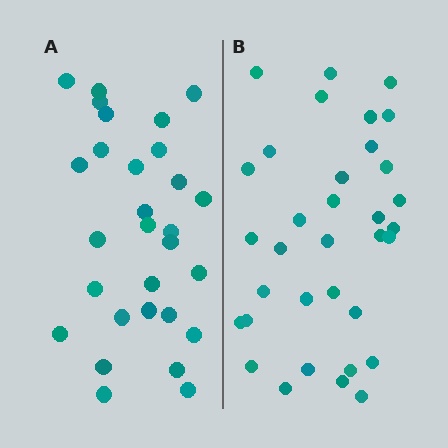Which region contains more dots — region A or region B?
Region B (the right region) has more dots.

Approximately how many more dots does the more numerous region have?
Region B has about 5 more dots than region A.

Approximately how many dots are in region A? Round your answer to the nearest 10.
About 30 dots. (The exact count is 29, which rounds to 30.)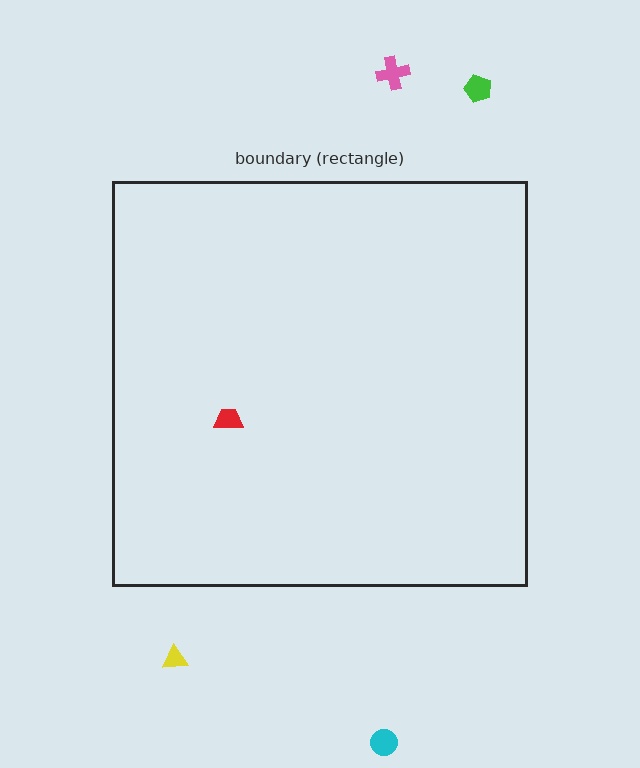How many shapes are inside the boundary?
1 inside, 4 outside.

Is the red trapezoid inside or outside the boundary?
Inside.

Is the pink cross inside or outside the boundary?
Outside.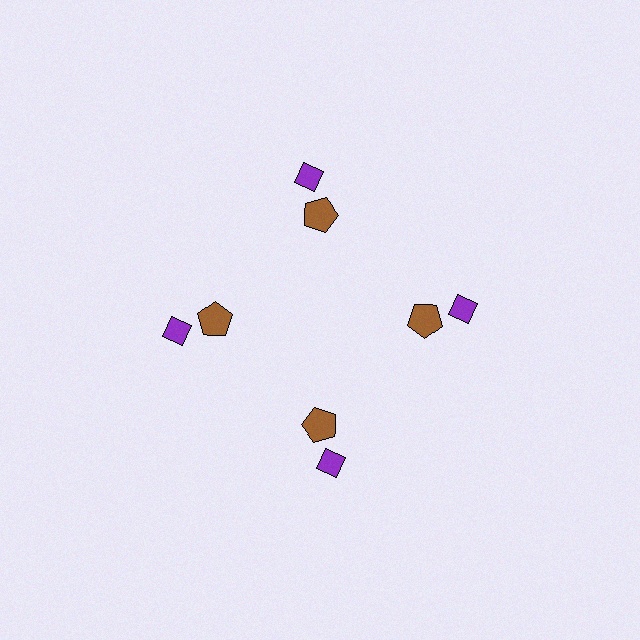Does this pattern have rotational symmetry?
Yes, this pattern has 4-fold rotational symmetry. It looks the same after rotating 90 degrees around the center.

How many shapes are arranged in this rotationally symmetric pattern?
There are 8 shapes, arranged in 4 groups of 2.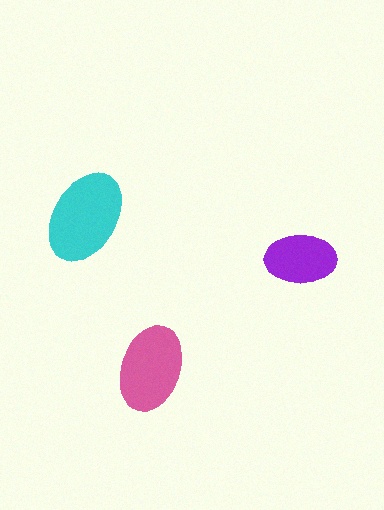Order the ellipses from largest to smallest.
the cyan one, the pink one, the purple one.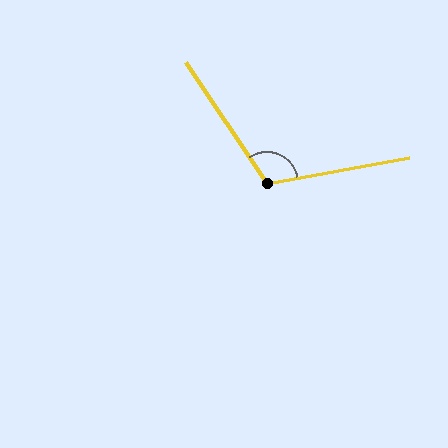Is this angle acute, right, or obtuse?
It is obtuse.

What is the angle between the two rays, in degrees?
Approximately 113 degrees.